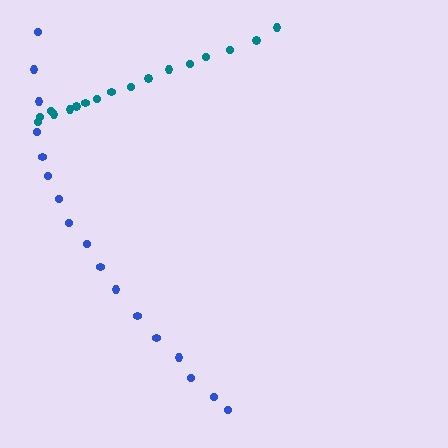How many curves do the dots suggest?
There are 2 distinct paths.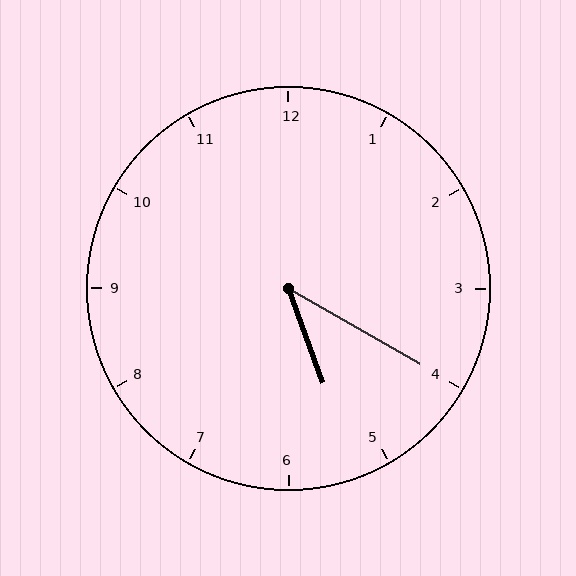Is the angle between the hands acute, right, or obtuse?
It is acute.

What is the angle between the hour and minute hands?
Approximately 40 degrees.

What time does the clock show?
5:20.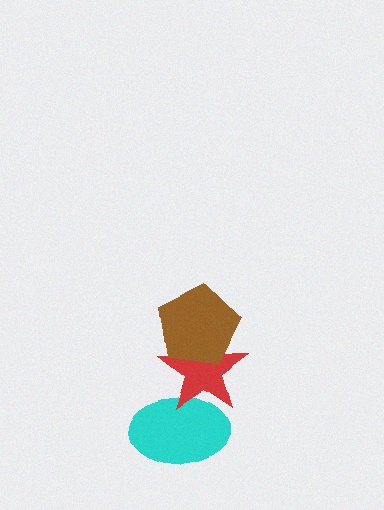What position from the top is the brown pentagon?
The brown pentagon is 1st from the top.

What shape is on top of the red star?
The brown pentagon is on top of the red star.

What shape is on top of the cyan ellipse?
The red star is on top of the cyan ellipse.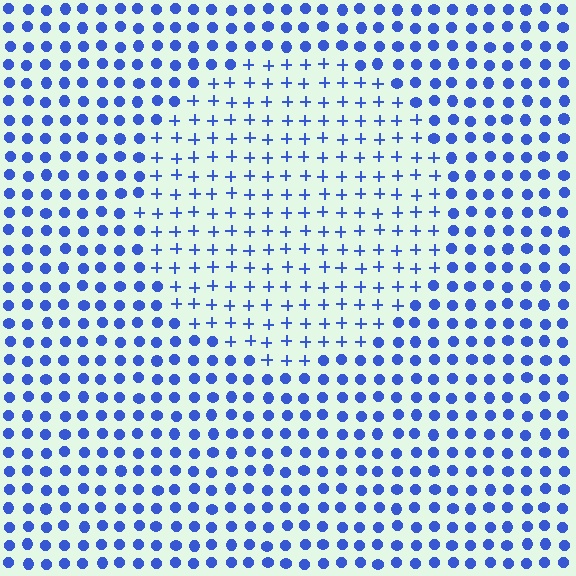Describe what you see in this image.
The image is filled with small blue elements arranged in a uniform grid. A circle-shaped region contains plus signs, while the surrounding area contains circles. The boundary is defined purely by the change in element shape.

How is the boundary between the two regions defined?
The boundary is defined by a change in element shape: plus signs inside vs. circles outside. All elements share the same color and spacing.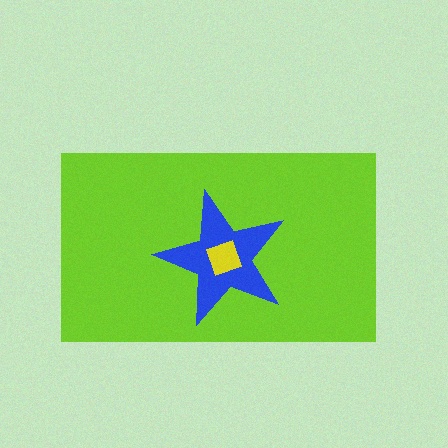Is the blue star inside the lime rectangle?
Yes.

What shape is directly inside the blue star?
The yellow square.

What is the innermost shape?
The yellow square.